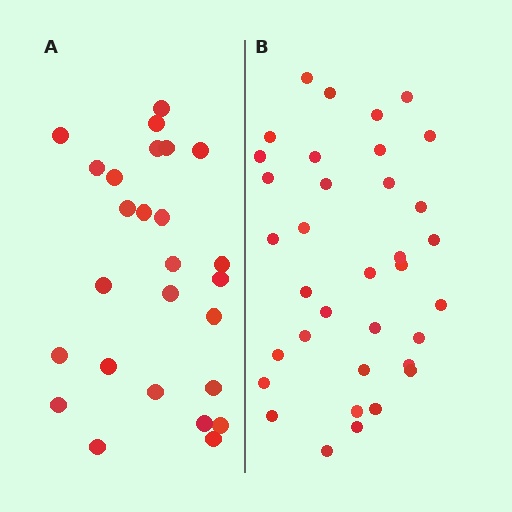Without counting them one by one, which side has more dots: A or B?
Region B (the right region) has more dots.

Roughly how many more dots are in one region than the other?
Region B has roughly 8 or so more dots than region A.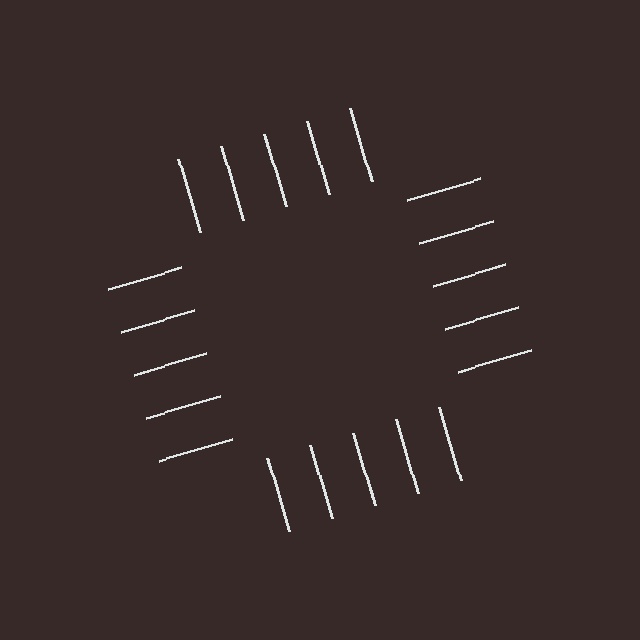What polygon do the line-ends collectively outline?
An illusory square — the line segments terminate on its edges but no continuous stroke is drawn.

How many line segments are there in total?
20 — 5 along each of the 4 edges.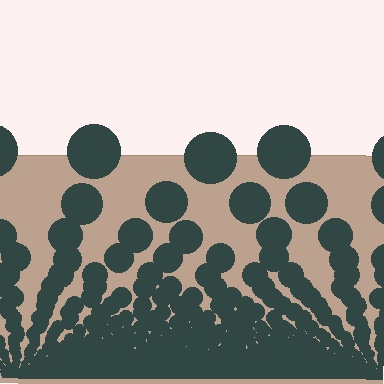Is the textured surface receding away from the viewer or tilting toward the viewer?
The surface appears to tilt toward the viewer. Texture elements get larger and sparser toward the top.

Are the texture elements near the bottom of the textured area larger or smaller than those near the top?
Smaller. The gradient is inverted — elements near the bottom are smaller and denser.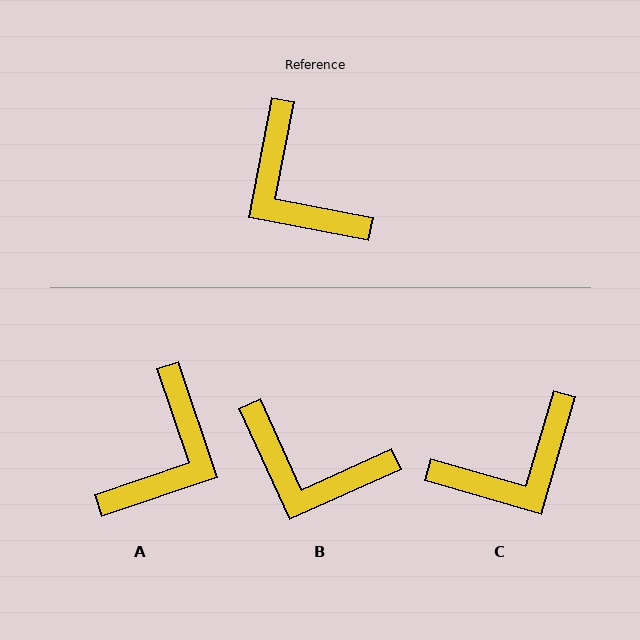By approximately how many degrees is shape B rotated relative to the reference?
Approximately 35 degrees counter-clockwise.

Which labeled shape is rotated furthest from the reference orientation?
A, about 119 degrees away.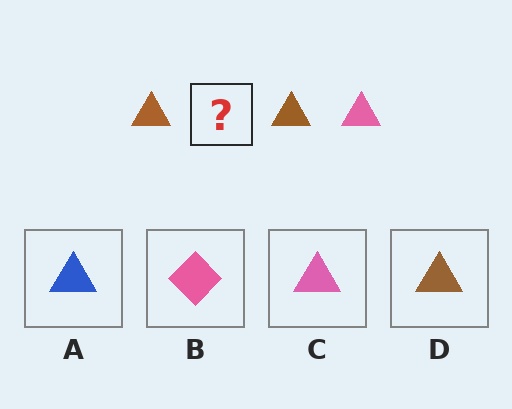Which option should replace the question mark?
Option C.